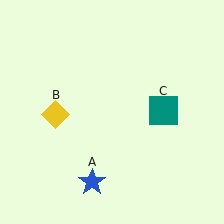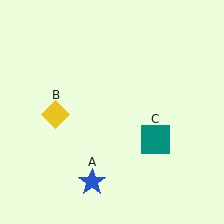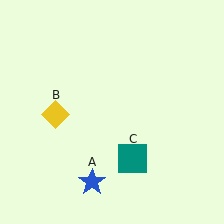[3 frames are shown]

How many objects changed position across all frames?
1 object changed position: teal square (object C).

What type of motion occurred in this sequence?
The teal square (object C) rotated clockwise around the center of the scene.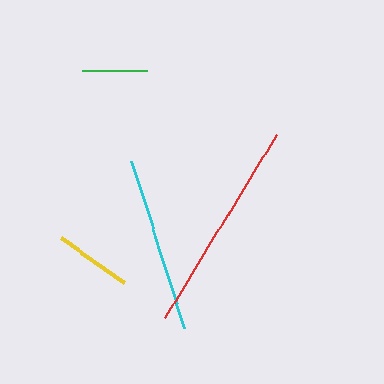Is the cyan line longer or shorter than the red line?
The red line is longer than the cyan line.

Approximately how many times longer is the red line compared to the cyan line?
The red line is approximately 1.2 times the length of the cyan line.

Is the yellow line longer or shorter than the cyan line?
The cyan line is longer than the yellow line.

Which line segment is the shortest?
The green line is the shortest at approximately 66 pixels.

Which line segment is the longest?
The red line is the longest at approximately 214 pixels.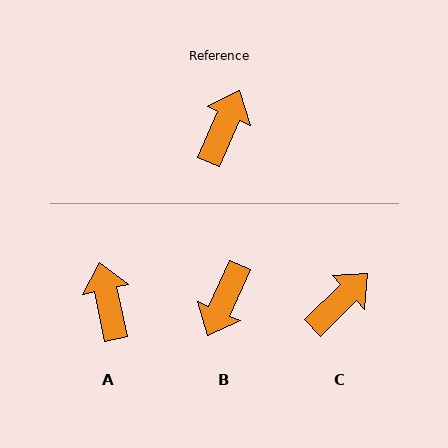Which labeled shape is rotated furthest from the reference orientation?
B, about 179 degrees away.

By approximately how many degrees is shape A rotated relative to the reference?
Approximately 36 degrees counter-clockwise.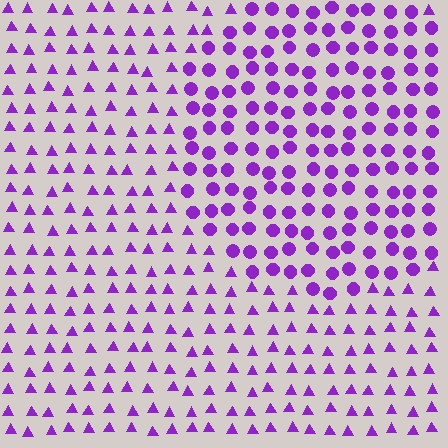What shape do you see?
I see a circle.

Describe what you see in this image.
The image is filled with small purple elements arranged in a uniform grid. A circle-shaped region contains circles, while the surrounding area contains triangles. The boundary is defined purely by the change in element shape.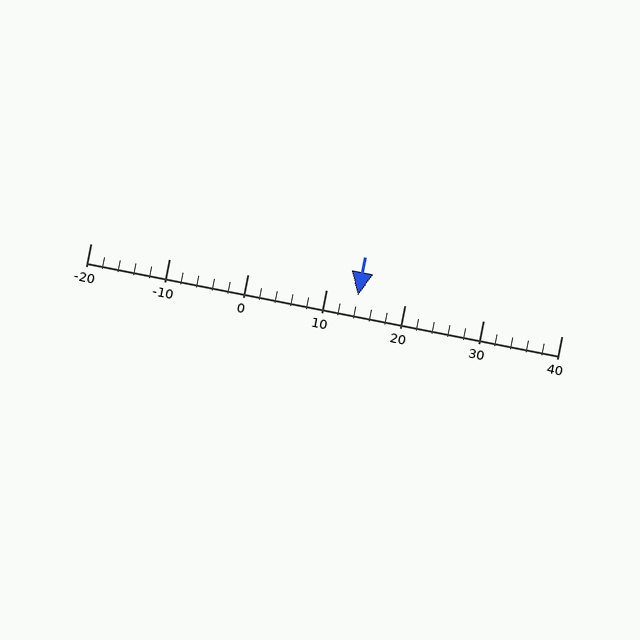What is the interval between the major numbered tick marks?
The major tick marks are spaced 10 units apart.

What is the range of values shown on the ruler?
The ruler shows values from -20 to 40.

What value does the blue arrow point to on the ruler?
The blue arrow points to approximately 14.